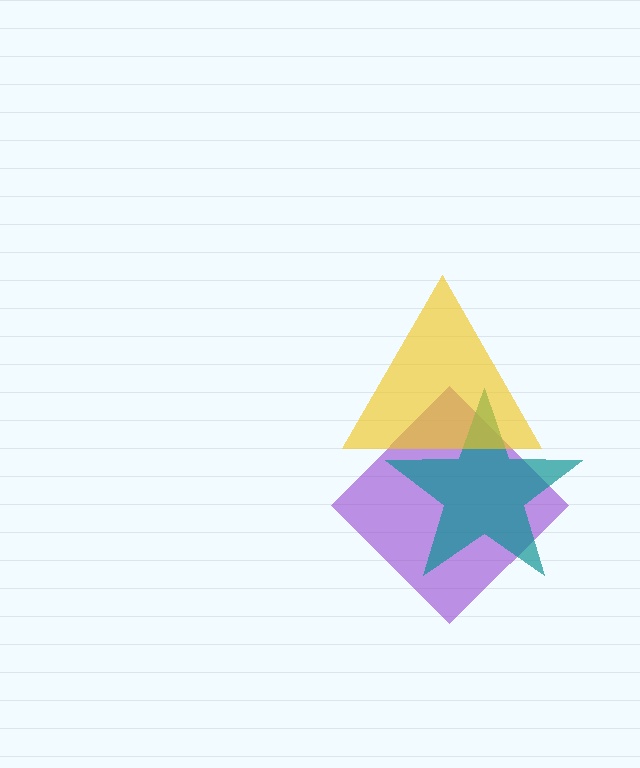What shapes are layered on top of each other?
The layered shapes are: a purple diamond, a teal star, a yellow triangle.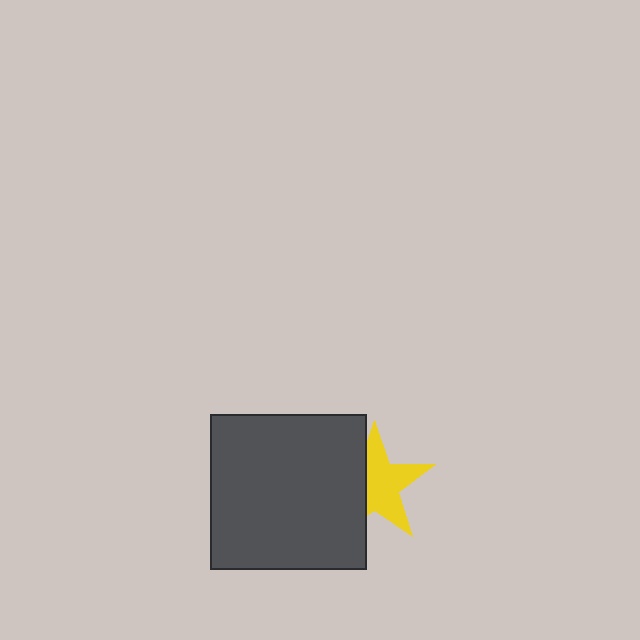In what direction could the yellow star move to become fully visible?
The yellow star could move right. That would shift it out from behind the dark gray square entirely.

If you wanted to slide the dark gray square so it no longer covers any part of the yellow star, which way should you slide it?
Slide it left — that is the most direct way to separate the two shapes.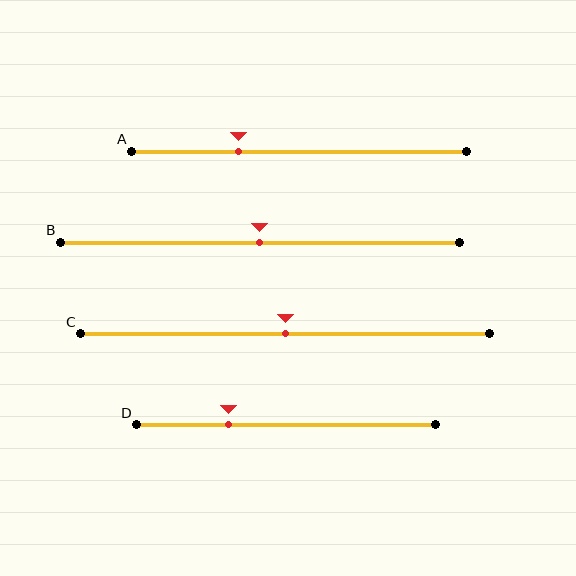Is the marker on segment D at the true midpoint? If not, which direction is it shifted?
No, the marker on segment D is shifted to the left by about 19% of the segment length.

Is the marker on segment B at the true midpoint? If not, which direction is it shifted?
Yes, the marker on segment B is at the true midpoint.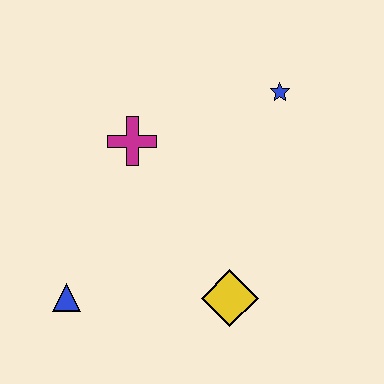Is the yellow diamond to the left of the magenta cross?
No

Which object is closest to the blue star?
The magenta cross is closest to the blue star.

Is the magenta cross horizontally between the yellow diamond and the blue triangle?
Yes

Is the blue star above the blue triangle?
Yes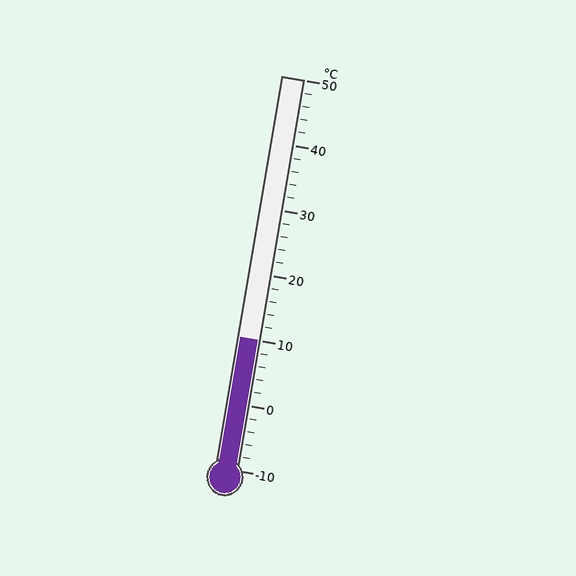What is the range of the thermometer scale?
The thermometer scale ranges from -10°C to 50°C.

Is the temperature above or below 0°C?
The temperature is above 0°C.